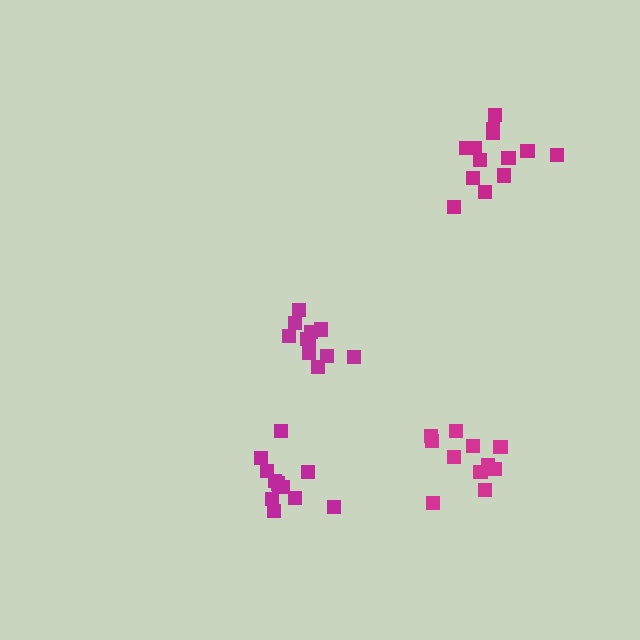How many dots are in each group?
Group 1: 11 dots, Group 2: 13 dots, Group 3: 13 dots, Group 4: 11 dots (48 total).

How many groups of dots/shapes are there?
There are 4 groups.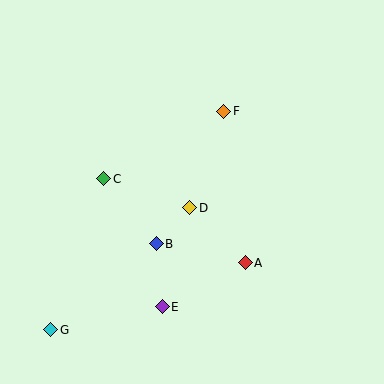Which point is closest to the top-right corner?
Point F is closest to the top-right corner.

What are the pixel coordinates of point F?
Point F is at (224, 111).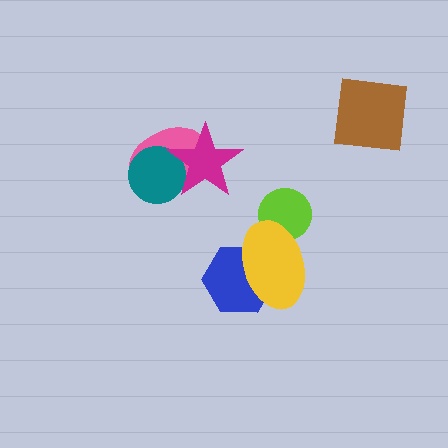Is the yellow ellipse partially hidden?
No, no other shape covers it.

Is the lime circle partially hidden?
Yes, it is partially covered by another shape.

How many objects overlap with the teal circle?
2 objects overlap with the teal circle.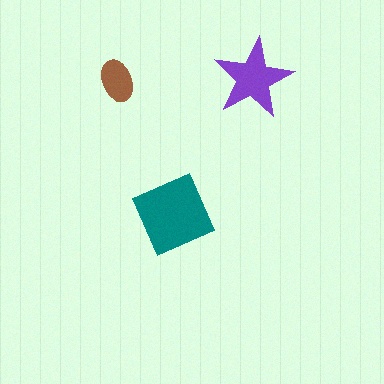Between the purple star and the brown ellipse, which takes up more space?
The purple star.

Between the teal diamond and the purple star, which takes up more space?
The teal diamond.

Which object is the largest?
The teal diamond.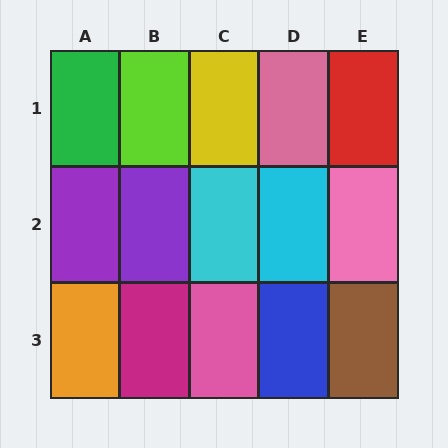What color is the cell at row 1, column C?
Yellow.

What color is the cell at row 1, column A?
Green.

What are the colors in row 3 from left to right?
Orange, magenta, pink, blue, brown.